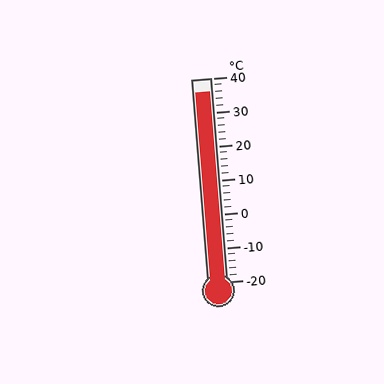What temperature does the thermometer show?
The thermometer shows approximately 36°C.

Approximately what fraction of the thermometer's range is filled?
The thermometer is filled to approximately 95% of its range.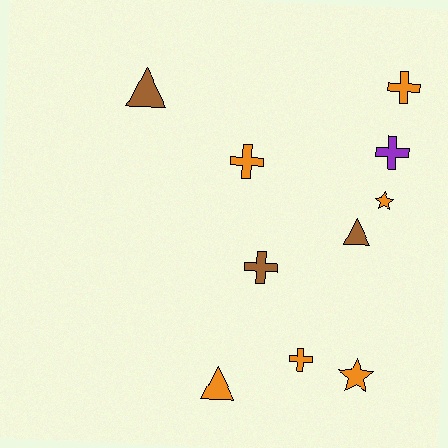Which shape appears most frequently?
Cross, with 5 objects.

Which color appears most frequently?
Orange, with 6 objects.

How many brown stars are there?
There are no brown stars.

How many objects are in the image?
There are 10 objects.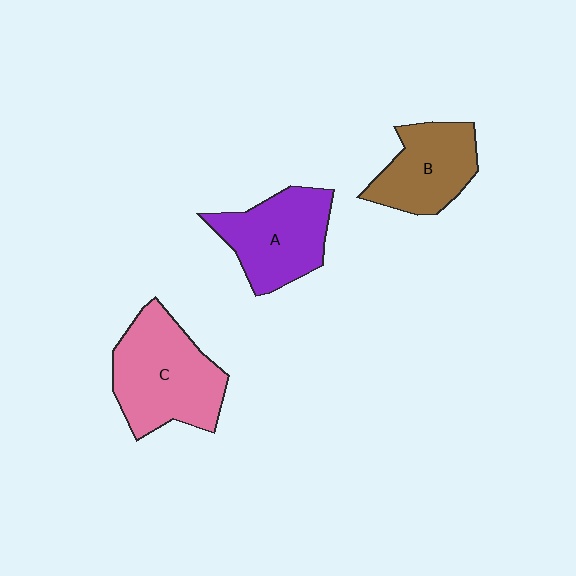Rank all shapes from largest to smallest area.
From largest to smallest: C (pink), A (purple), B (brown).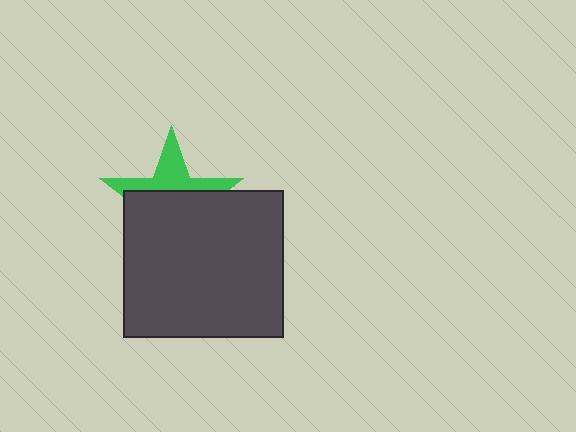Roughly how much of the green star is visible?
A small part of it is visible (roughly 37%).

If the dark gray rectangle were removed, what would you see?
You would see the complete green star.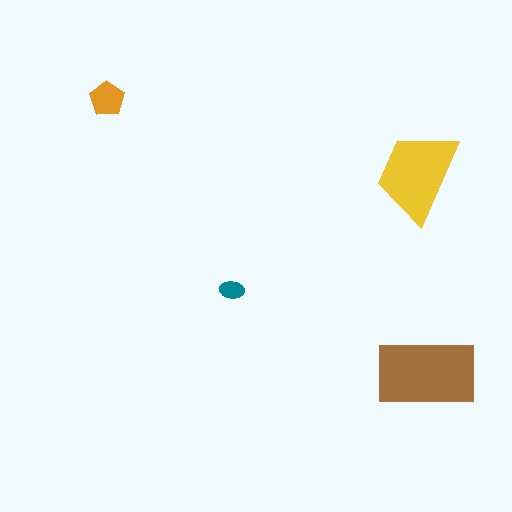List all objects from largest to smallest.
The brown rectangle, the yellow trapezoid, the orange pentagon, the teal ellipse.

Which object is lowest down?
The brown rectangle is bottommost.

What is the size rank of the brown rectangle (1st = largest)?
1st.